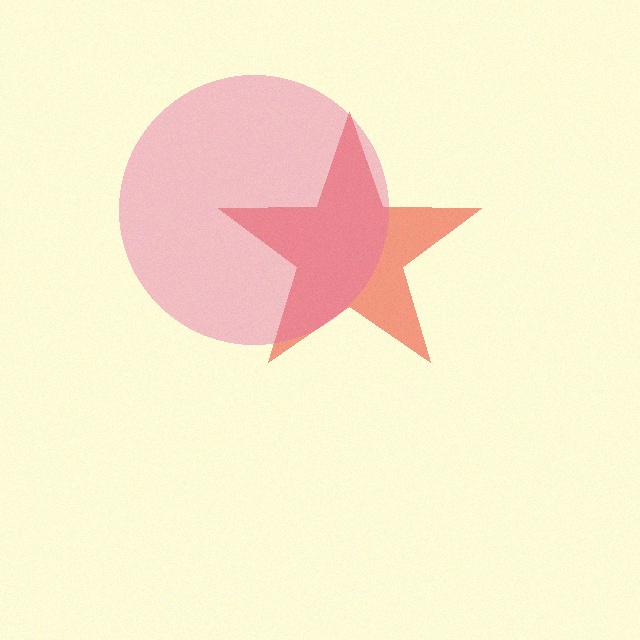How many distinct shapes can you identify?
There are 2 distinct shapes: a red star, a pink circle.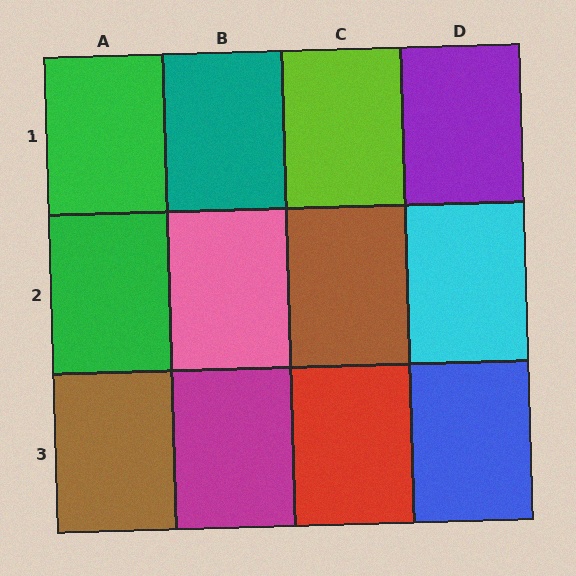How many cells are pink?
1 cell is pink.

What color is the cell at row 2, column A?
Green.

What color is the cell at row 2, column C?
Brown.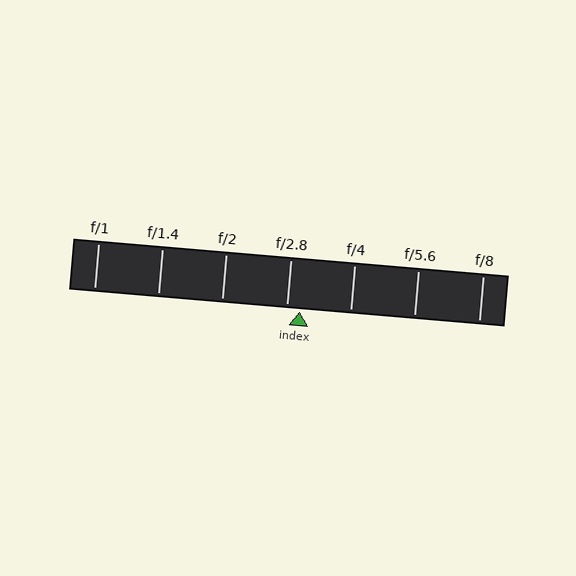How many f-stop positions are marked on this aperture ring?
There are 7 f-stop positions marked.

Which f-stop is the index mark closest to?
The index mark is closest to f/2.8.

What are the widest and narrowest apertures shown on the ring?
The widest aperture shown is f/1 and the narrowest is f/8.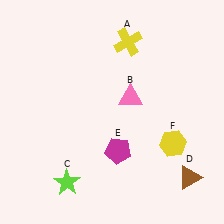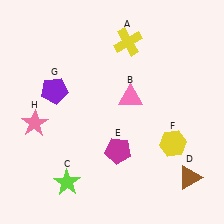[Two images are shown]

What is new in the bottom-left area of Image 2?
A pink star (H) was added in the bottom-left area of Image 2.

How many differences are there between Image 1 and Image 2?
There are 2 differences between the two images.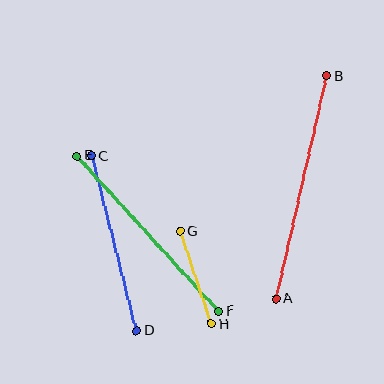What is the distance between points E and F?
The distance is approximately 210 pixels.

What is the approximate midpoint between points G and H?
The midpoint is at approximately (195, 278) pixels.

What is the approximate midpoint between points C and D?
The midpoint is at approximately (114, 243) pixels.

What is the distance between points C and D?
The distance is approximately 180 pixels.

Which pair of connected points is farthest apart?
Points A and B are farthest apart.